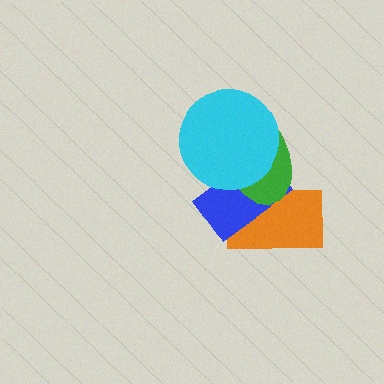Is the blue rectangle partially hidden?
Yes, it is partially covered by another shape.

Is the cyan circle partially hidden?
No, no other shape covers it.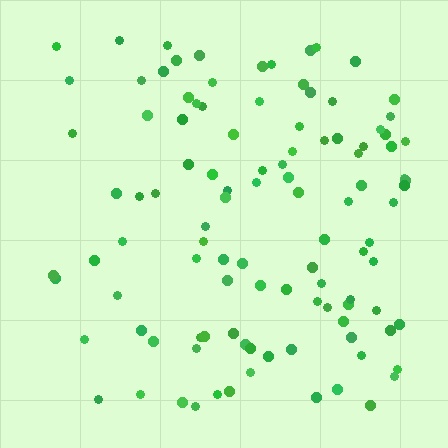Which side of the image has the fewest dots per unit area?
The left.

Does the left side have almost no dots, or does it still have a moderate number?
Still a moderate number, just noticeably fewer than the right.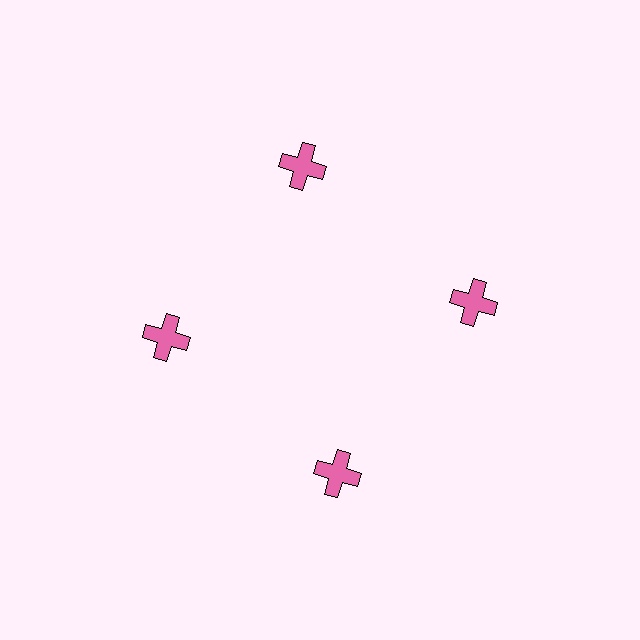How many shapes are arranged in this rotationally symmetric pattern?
There are 4 shapes, arranged in 4 groups of 1.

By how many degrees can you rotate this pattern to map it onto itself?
The pattern maps onto itself every 90 degrees of rotation.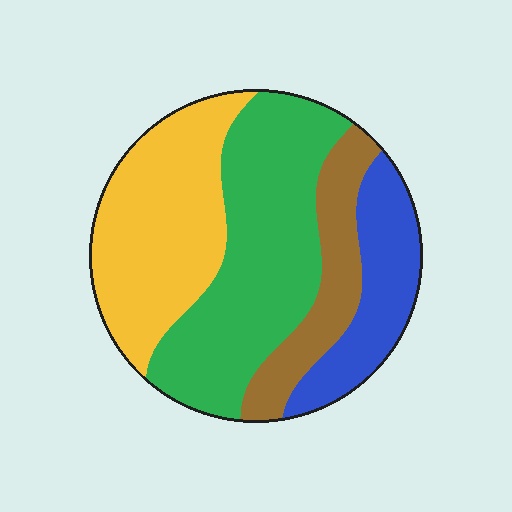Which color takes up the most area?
Green, at roughly 40%.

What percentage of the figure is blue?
Blue takes up about one sixth (1/6) of the figure.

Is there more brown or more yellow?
Yellow.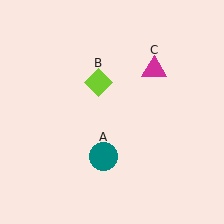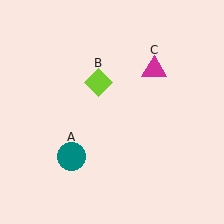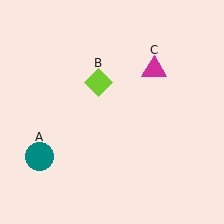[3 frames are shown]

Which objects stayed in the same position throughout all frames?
Lime diamond (object B) and magenta triangle (object C) remained stationary.